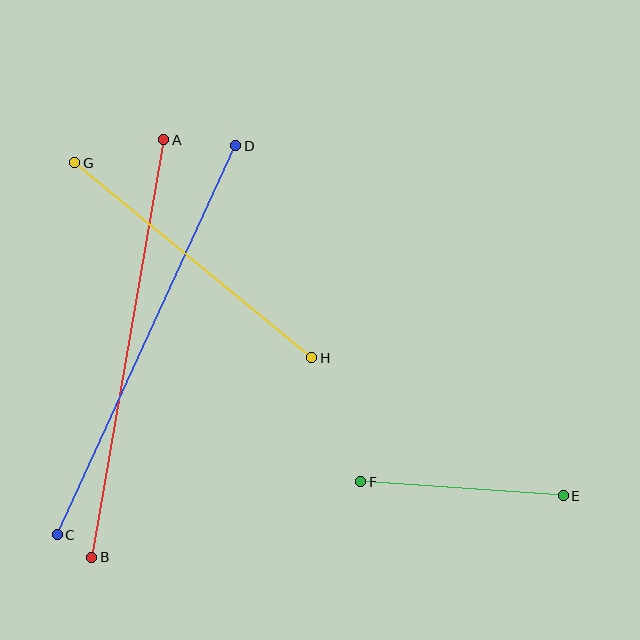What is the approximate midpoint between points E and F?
The midpoint is at approximately (462, 489) pixels.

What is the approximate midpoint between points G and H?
The midpoint is at approximately (193, 260) pixels.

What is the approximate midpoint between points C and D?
The midpoint is at approximately (146, 340) pixels.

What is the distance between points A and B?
The distance is approximately 424 pixels.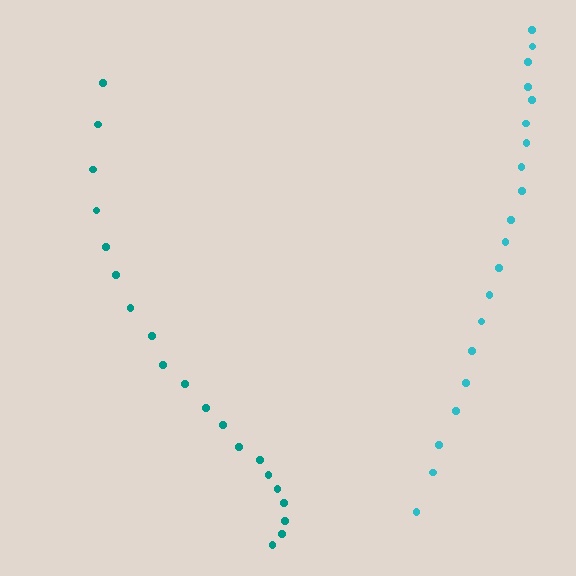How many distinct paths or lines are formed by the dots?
There are 2 distinct paths.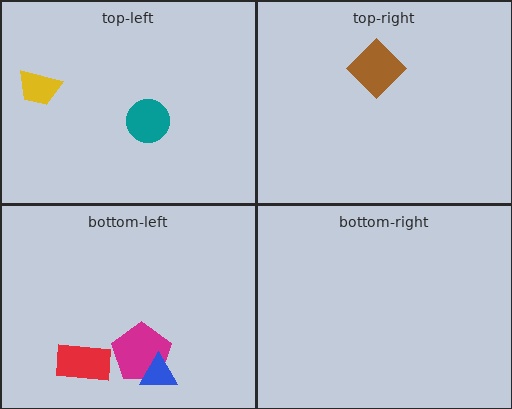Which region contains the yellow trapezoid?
The top-left region.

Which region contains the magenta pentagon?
The bottom-left region.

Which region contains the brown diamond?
The top-right region.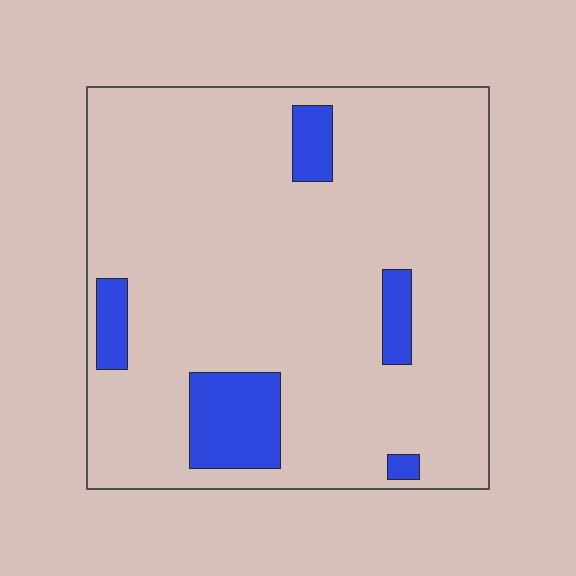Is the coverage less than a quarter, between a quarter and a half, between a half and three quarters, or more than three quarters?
Less than a quarter.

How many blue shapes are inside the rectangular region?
5.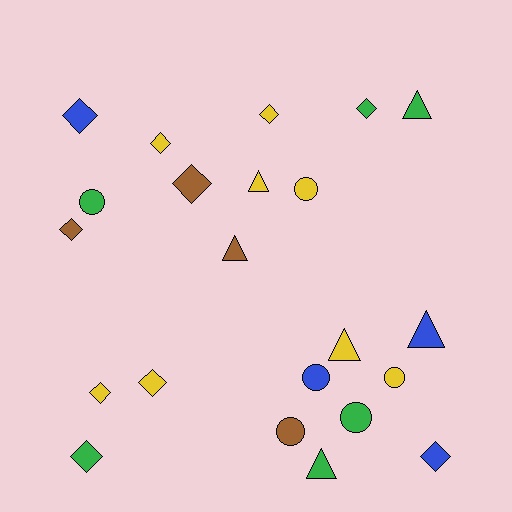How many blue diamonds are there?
There are 2 blue diamonds.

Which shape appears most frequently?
Diamond, with 10 objects.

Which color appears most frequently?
Yellow, with 8 objects.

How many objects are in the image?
There are 22 objects.